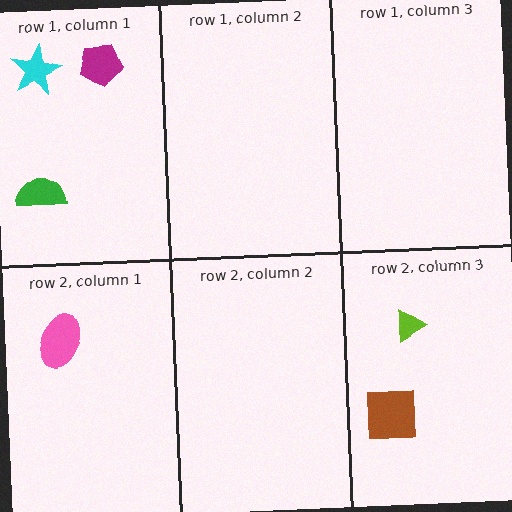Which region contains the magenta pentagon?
The row 1, column 1 region.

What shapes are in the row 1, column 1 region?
The green semicircle, the cyan star, the magenta pentagon.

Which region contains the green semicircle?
The row 1, column 1 region.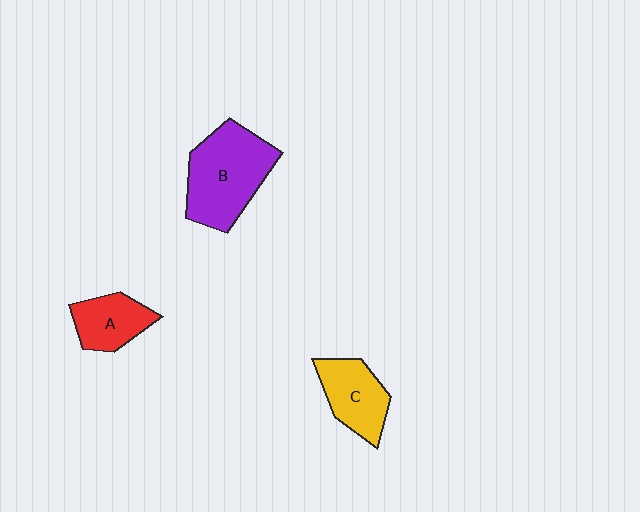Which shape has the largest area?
Shape B (purple).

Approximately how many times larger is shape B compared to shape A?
Approximately 1.9 times.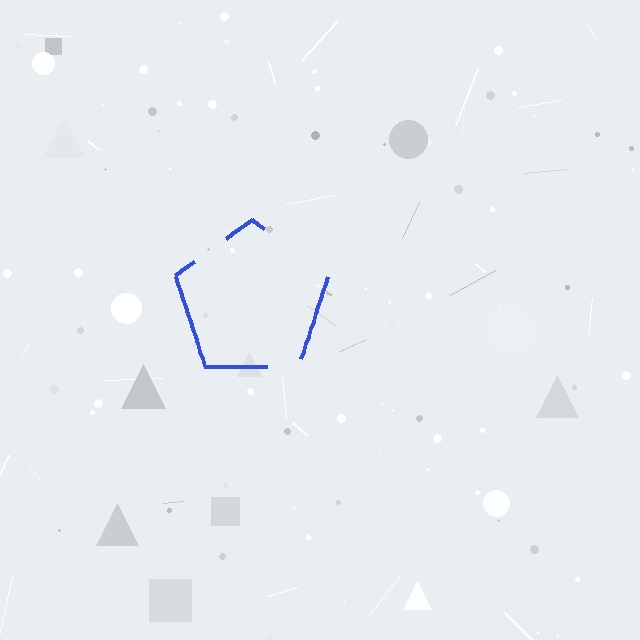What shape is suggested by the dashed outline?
The dashed outline suggests a pentagon.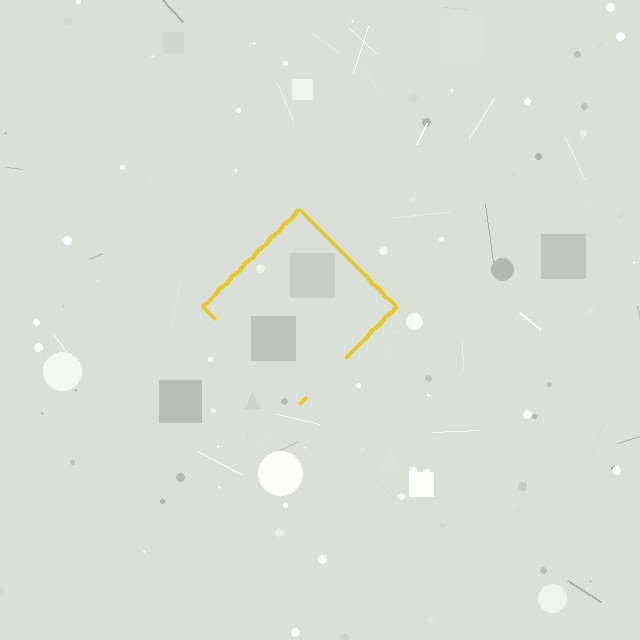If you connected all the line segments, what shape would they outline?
They would outline a diamond.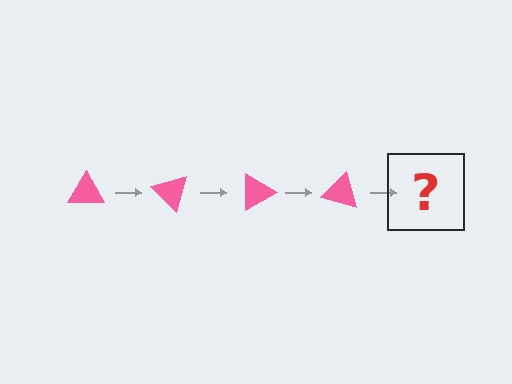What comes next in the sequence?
The next element should be a pink triangle rotated 180 degrees.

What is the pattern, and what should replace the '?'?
The pattern is that the triangle rotates 45 degrees each step. The '?' should be a pink triangle rotated 180 degrees.